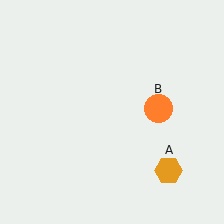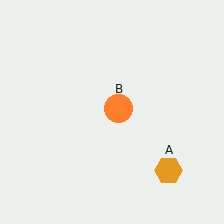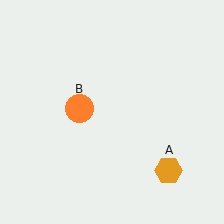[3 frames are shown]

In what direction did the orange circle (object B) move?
The orange circle (object B) moved left.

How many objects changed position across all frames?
1 object changed position: orange circle (object B).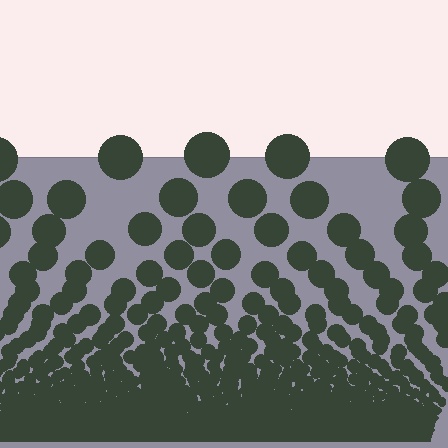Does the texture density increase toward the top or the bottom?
Density increases toward the bottom.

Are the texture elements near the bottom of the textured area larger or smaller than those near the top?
Smaller. The gradient is inverted — elements near the bottom are smaller and denser.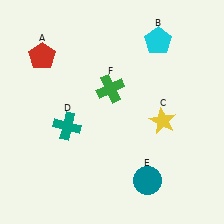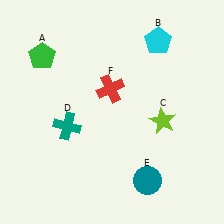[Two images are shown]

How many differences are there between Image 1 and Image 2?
There are 3 differences between the two images.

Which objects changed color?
A changed from red to green. C changed from yellow to lime. F changed from green to red.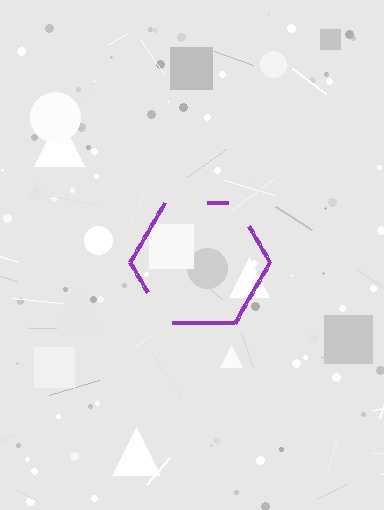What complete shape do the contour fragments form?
The contour fragments form a hexagon.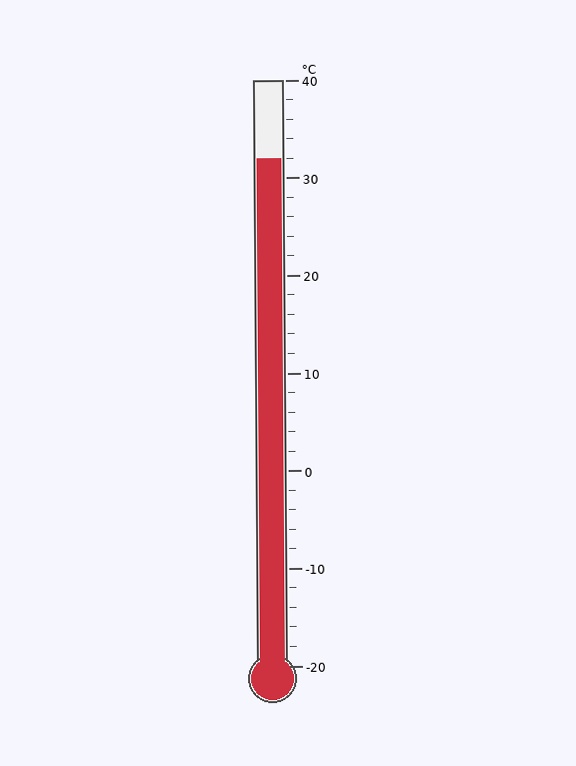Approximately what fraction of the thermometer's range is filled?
The thermometer is filled to approximately 85% of its range.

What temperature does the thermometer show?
The thermometer shows approximately 32°C.